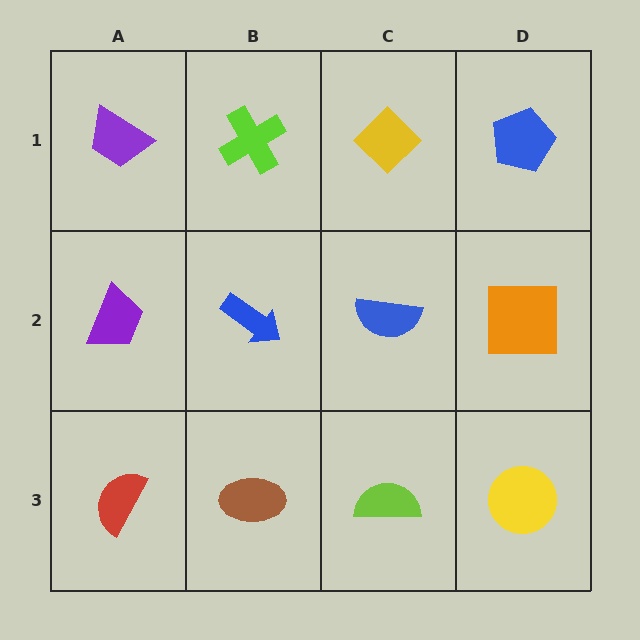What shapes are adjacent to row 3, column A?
A purple trapezoid (row 2, column A), a brown ellipse (row 3, column B).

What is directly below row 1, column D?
An orange square.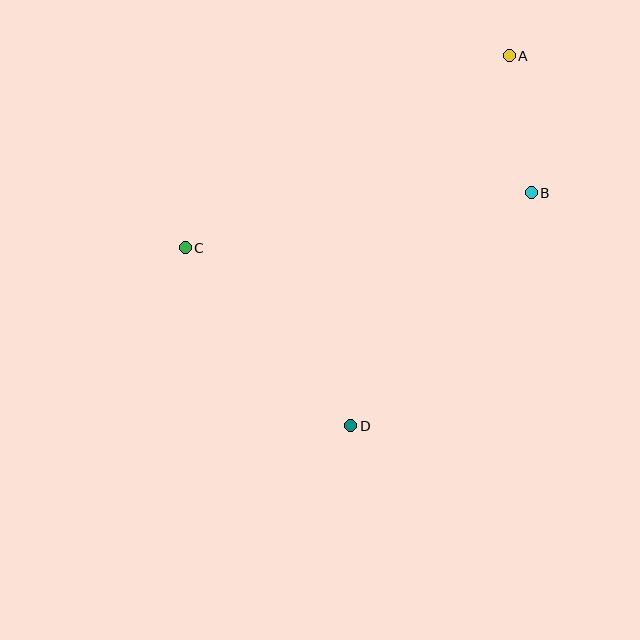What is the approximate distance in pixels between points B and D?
The distance between B and D is approximately 294 pixels.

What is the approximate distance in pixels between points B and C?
The distance between B and C is approximately 350 pixels.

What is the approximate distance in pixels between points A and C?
The distance between A and C is approximately 377 pixels.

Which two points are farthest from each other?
Points A and D are farthest from each other.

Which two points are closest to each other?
Points A and B are closest to each other.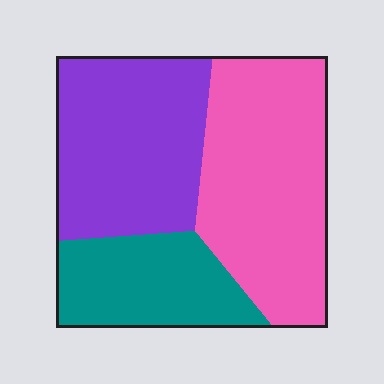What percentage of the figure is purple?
Purple covers about 35% of the figure.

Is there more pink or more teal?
Pink.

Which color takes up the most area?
Pink, at roughly 40%.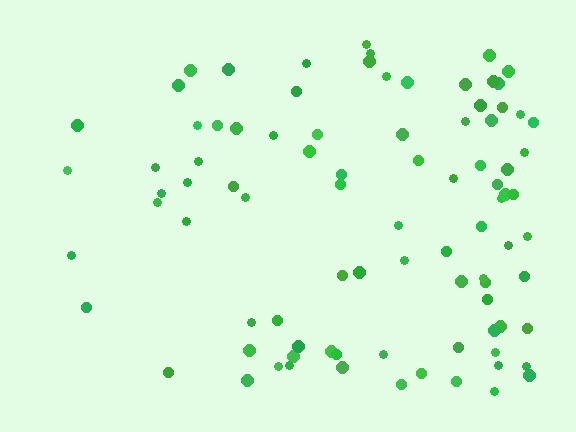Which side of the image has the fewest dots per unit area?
The left.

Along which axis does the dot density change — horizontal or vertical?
Horizontal.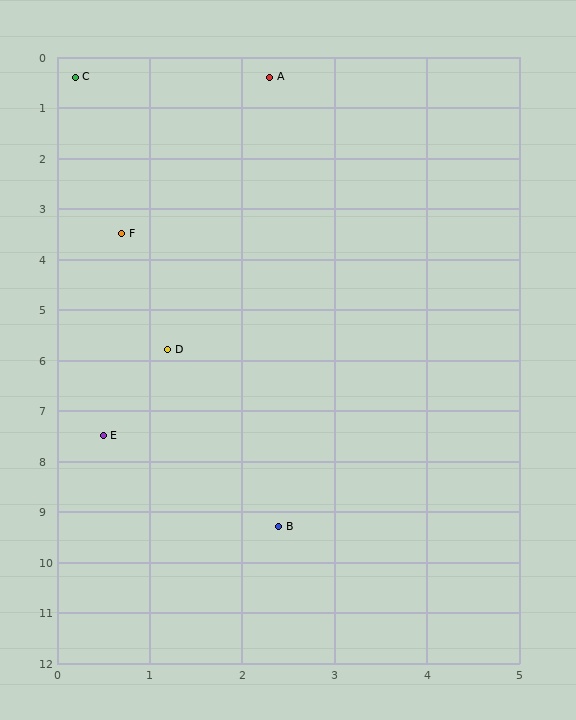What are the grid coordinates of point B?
Point B is at approximately (2.4, 9.3).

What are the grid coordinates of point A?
Point A is at approximately (2.3, 0.4).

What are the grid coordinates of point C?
Point C is at approximately (0.2, 0.4).